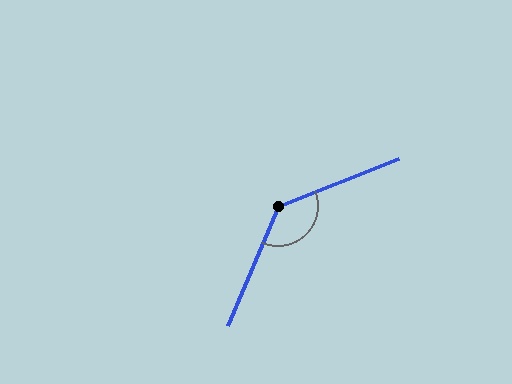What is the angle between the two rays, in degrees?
Approximately 134 degrees.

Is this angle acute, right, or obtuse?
It is obtuse.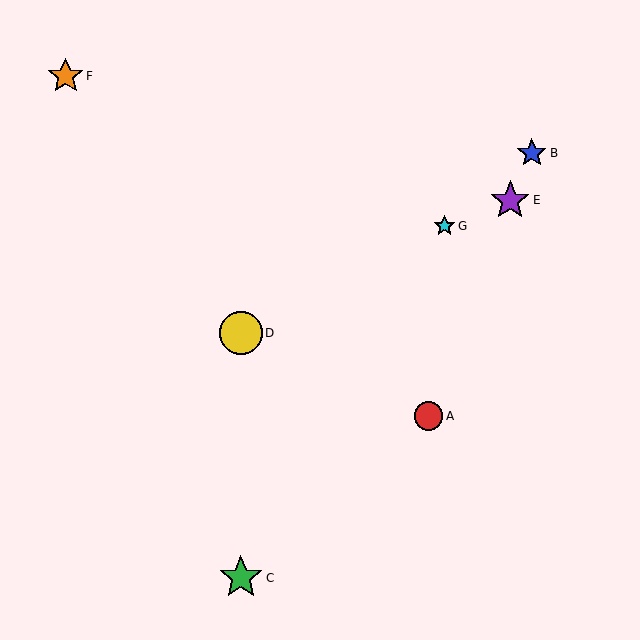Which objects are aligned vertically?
Objects C, D are aligned vertically.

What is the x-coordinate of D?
Object D is at x≈241.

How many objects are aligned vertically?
2 objects (C, D) are aligned vertically.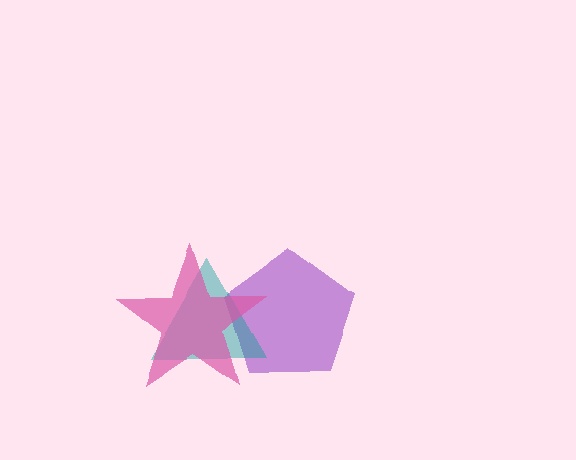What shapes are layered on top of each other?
The layered shapes are: a purple pentagon, a teal triangle, a pink star.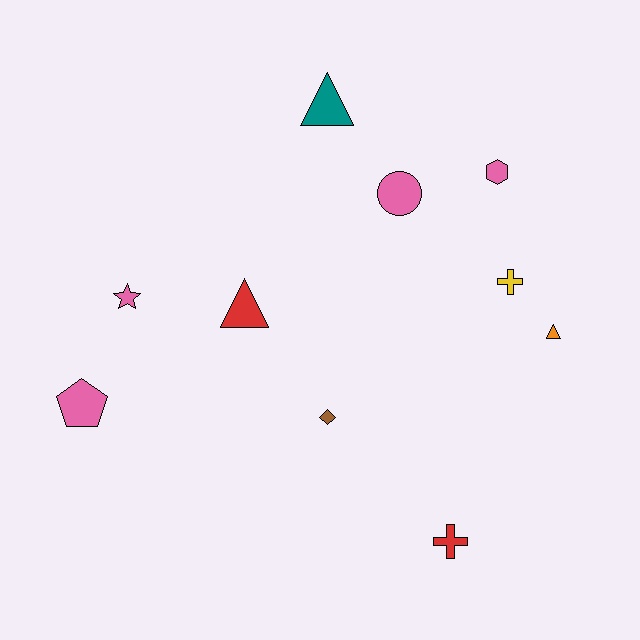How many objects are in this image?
There are 10 objects.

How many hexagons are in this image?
There is 1 hexagon.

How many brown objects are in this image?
There is 1 brown object.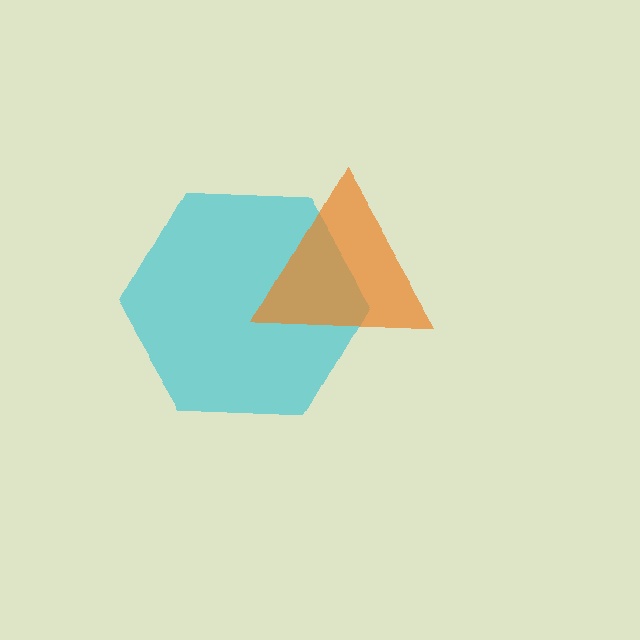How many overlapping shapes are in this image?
There are 2 overlapping shapes in the image.